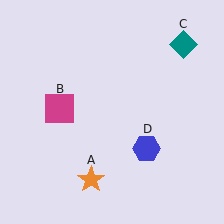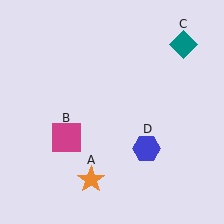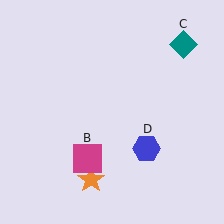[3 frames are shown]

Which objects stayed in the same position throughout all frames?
Orange star (object A) and teal diamond (object C) and blue hexagon (object D) remained stationary.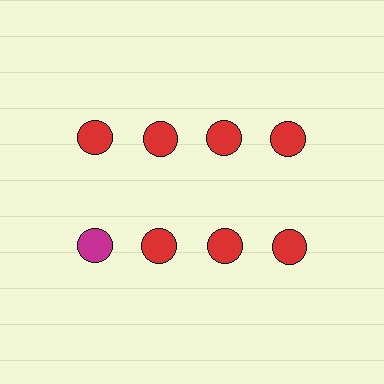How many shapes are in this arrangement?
There are 8 shapes arranged in a grid pattern.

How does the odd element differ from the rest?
It has a different color: magenta instead of red.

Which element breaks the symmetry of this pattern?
The magenta circle in the second row, leftmost column breaks the symmetry. All other shapes are red circles.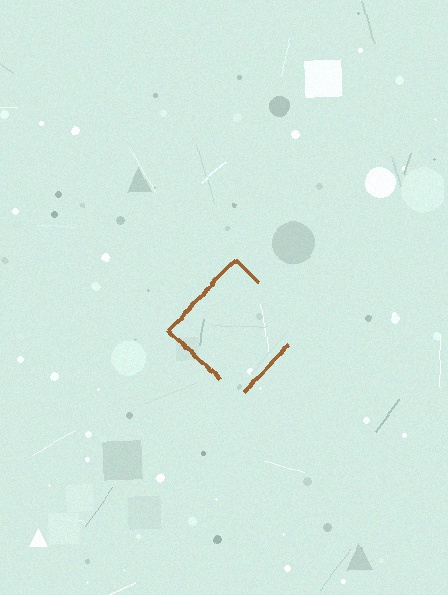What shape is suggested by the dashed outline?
The dashed outline suggests a diamond.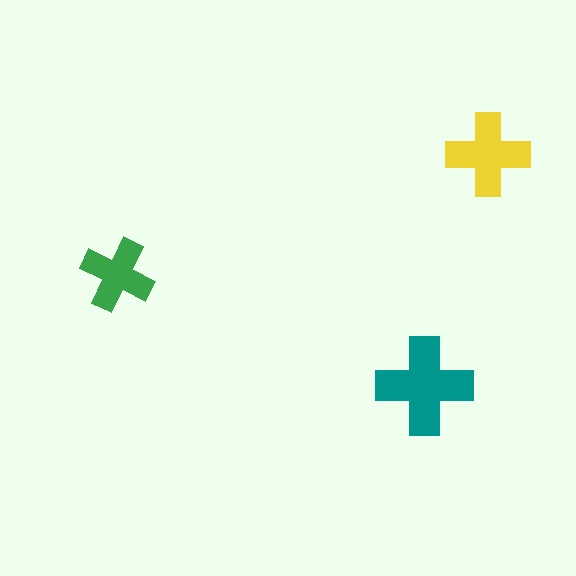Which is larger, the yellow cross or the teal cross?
The teal one.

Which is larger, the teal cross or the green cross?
The teal one.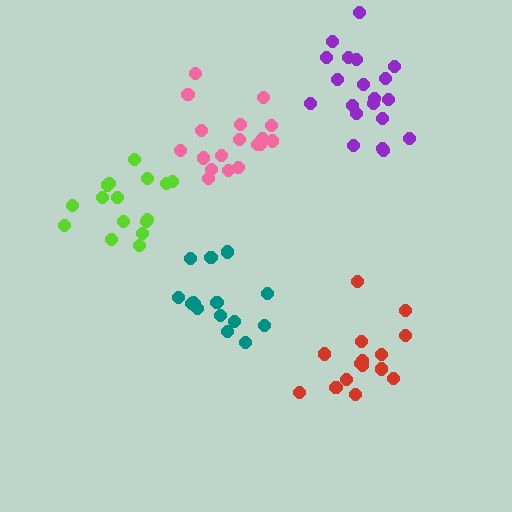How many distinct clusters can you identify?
There are 5 distinct clusters.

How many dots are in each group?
Group 1: 18 dots, Group 2: 16 dots, Group 3: 20 dots, Group 4: 15 dots, Group 5: 15 dots (84 total).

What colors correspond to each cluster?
The clusters are colored: pink, lime, purple, red, teal.